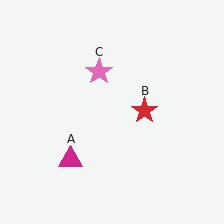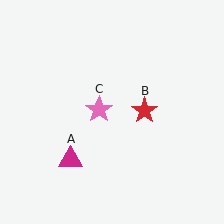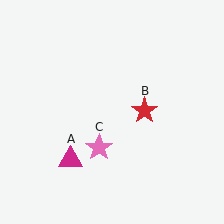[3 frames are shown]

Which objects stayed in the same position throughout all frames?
Magenta triangle (object A) and red star (object B) remained stationary.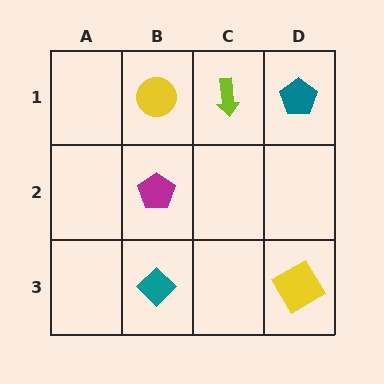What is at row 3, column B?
A teal diamond.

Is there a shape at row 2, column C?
No, that cell is empty.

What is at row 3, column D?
A yellow square.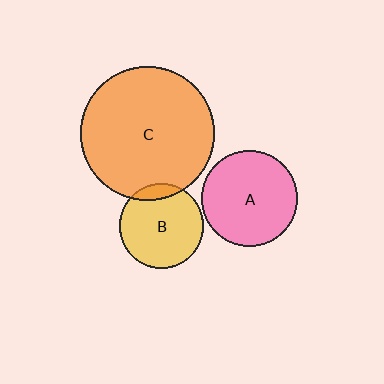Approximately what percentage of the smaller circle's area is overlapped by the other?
Approximately 10%.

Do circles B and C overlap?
Yes.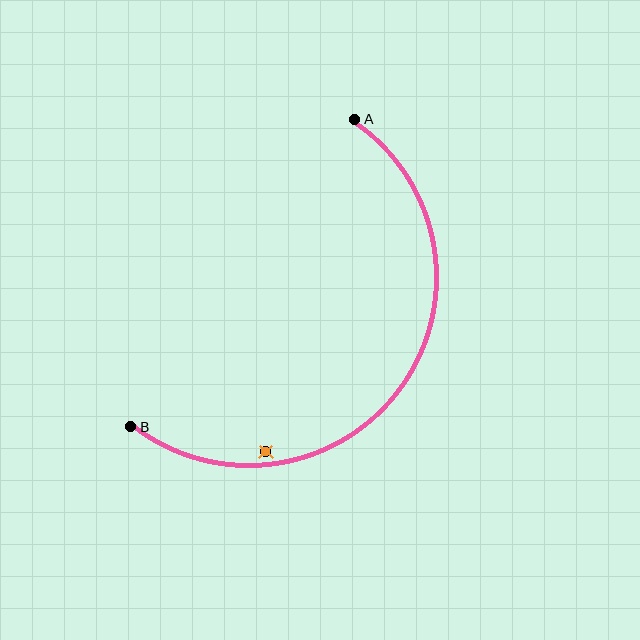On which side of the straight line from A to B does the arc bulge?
The arc bulges below and to the right of the straight line connecting A and B.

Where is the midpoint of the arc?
The arc midpoint is the point on the curve farthest from the straight line joining A and B. It sits below and to the right of that line.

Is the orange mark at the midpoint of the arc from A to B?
No — the orange mark does not lie on the arc at all. It sits slightly inside the curve.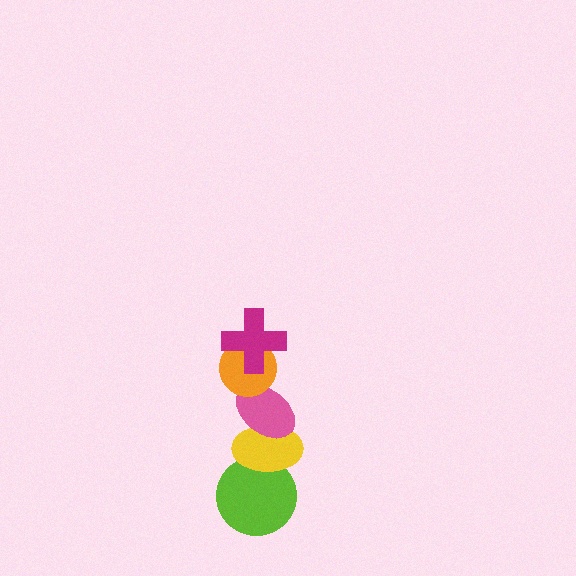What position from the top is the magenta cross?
The magenta cross is 1st from the top.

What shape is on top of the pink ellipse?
The orange circle is on top of the pink ellipse.